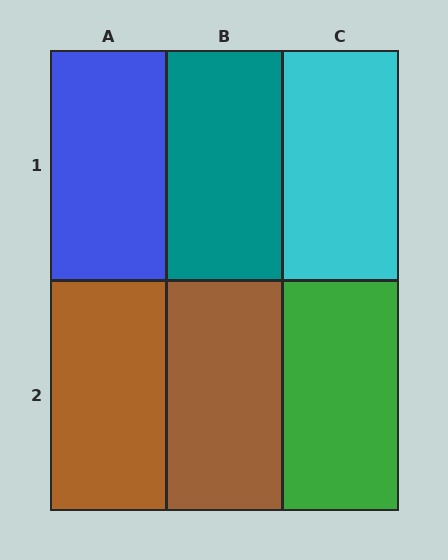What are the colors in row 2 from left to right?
Brown, brown, green.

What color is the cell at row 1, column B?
Teal.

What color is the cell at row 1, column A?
Blue.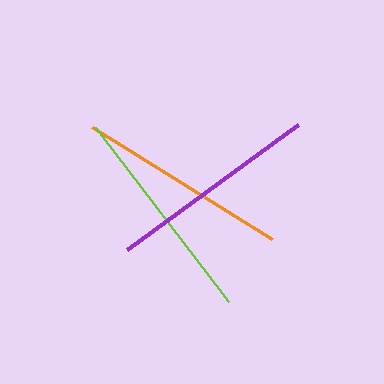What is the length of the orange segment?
The orange segment is approximately 212 pixels long.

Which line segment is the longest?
The lime line is the longest at approximately 219 pixels.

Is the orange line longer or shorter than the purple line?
The orange line is longer than the purple line.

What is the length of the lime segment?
The lime segment is approximately 219 pixels long.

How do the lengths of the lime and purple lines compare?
The lime and purple lines are approximately the same length.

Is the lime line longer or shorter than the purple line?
The lime line is longer than the purple line.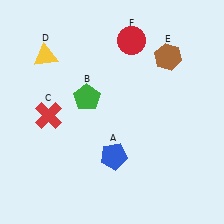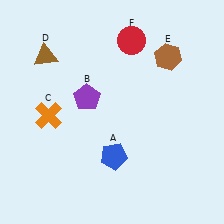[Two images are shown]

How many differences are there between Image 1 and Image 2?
There are 3 differences between the two images.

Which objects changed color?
B changed from green to purple. C changed from red to orange. D changed from yellow to brown.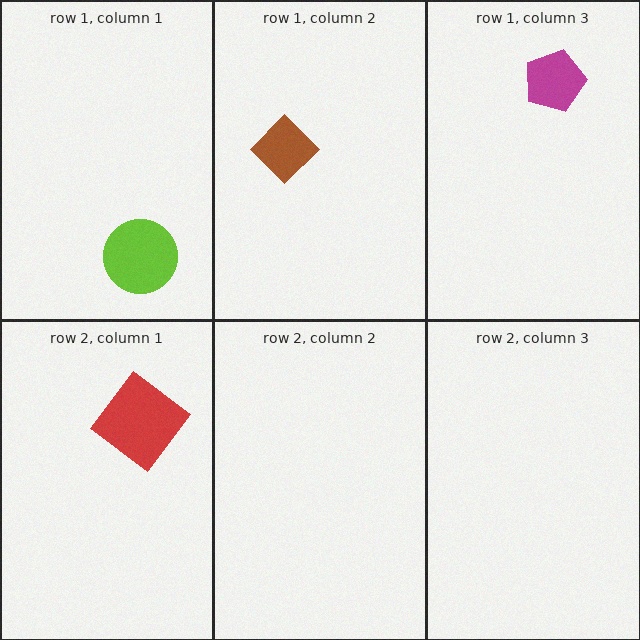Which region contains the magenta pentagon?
The row 1, column 3 region.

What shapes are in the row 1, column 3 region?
The magenta pentagon.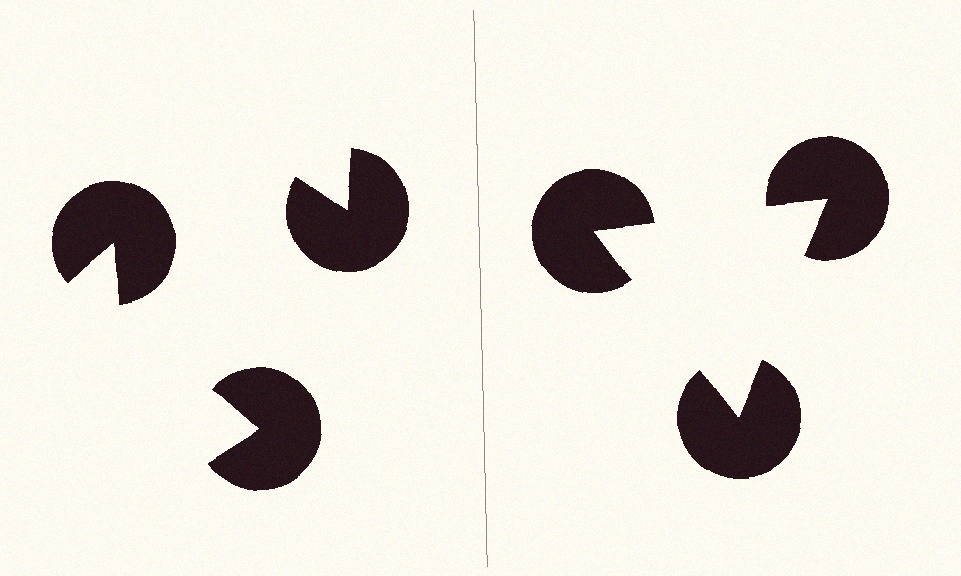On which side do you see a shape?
An illusory triangle appears on the right side. On the left side the wedge cuts are rotated, so no coherent shape forms.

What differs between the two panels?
The pac-man discs are positioned identically on both sides; only the wedge orientations differ. On the right they align to a triangle; on the left they are misaligned.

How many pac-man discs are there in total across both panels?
6 — 3 on each side.